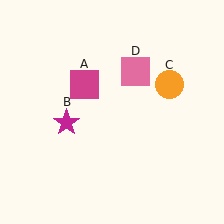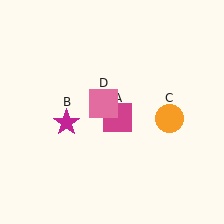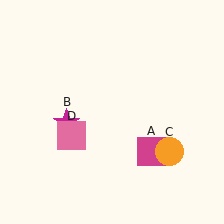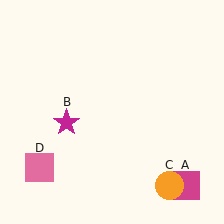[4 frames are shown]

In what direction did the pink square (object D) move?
The pink square (object D) moved down and to the left.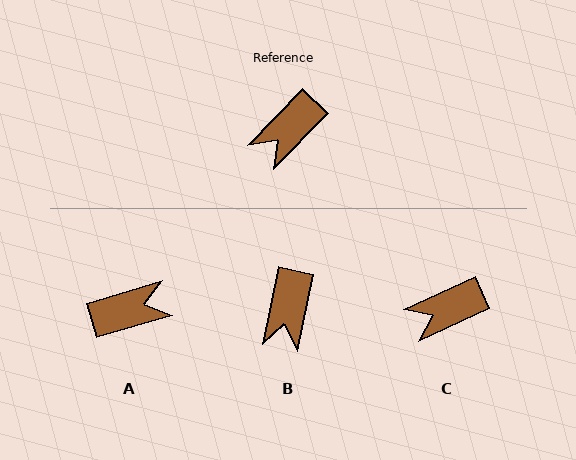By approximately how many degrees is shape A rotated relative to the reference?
Approximately 150 degrees counter-clockwise.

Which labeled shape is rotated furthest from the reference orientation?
A, about 150 degrees away.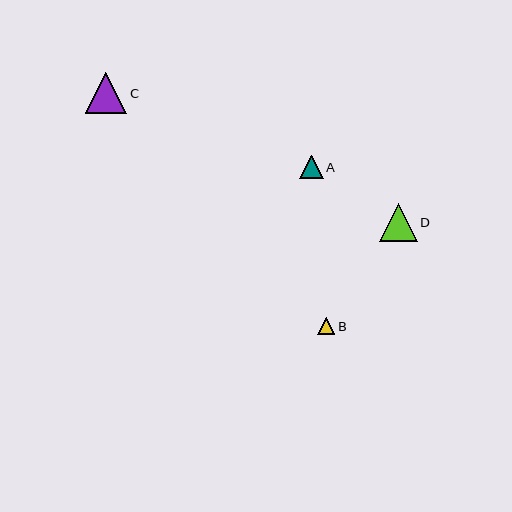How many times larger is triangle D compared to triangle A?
Triangle D is approximately 1.6 times the size of triangle A.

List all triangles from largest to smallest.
From largest to smallest: C, D, A, B.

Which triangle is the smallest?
Triangle B is the smallest with a size of approximately 17 pixels.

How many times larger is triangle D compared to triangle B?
Triangle D is approximately 2.2 times the size of triangle B.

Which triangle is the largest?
Triangle C is the largest with a size of approximately 41 pixels.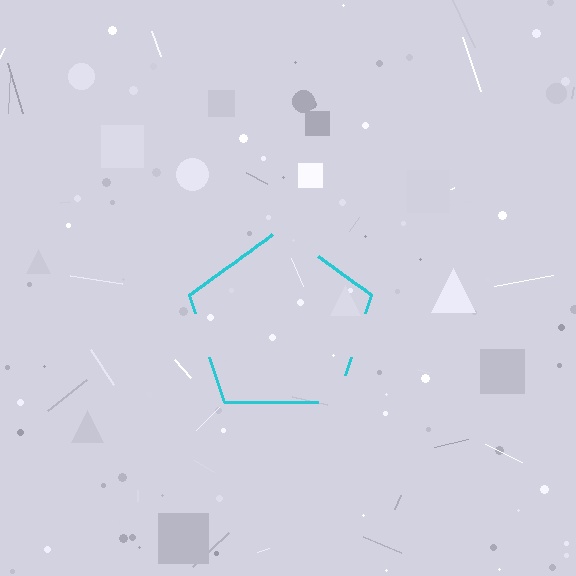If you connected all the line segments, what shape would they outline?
They would outline a pentagon.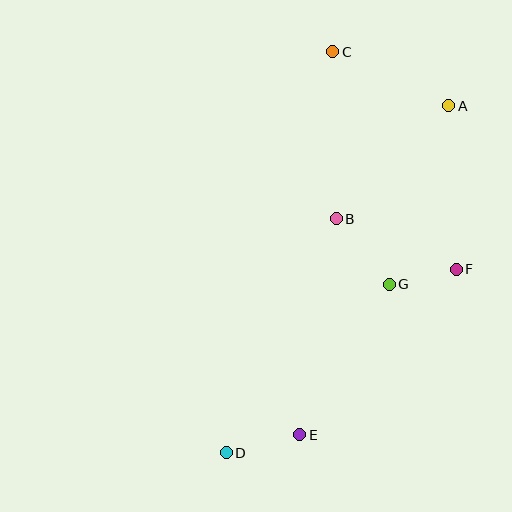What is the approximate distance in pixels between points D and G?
The distance between D and G is approximately 234 pixels.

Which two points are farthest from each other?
Points C and D are farthest from each other.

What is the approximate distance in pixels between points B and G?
The distance between B and G is approximately 84 pixels.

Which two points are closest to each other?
Points F and G are closest to each other.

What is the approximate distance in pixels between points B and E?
The distance between B and E is approximately 219 pixels.